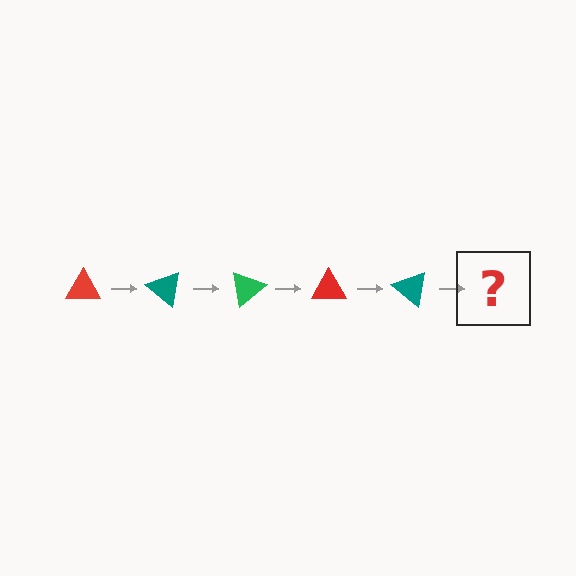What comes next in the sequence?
The next element should be a green triangle, rotated 200 degrees from the start.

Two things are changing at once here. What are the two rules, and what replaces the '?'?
The two rules are that it rotates 40 degrees each step and the color cycles through red, teal, and green. The '?' should be a green triangle, rotated 200 degrees from the start.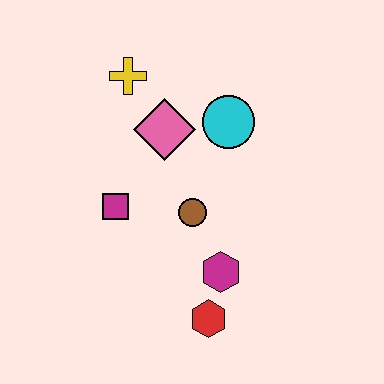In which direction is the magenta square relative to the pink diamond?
The magenta square is below the pink diamond.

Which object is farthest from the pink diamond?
The red hexagon is farthest from the pink diamond.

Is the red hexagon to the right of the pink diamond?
Yes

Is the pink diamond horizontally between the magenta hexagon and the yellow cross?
Yes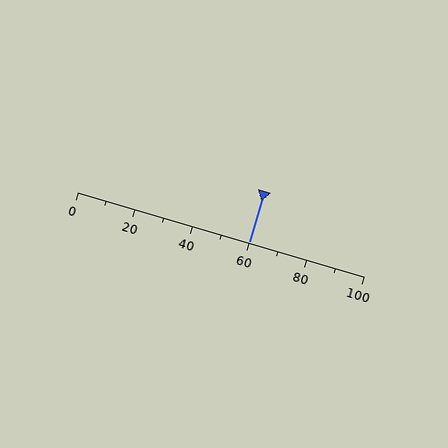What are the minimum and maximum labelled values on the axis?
The axis runs from 0 to 100.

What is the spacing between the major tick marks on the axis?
The major ticks are spaced 20 apart.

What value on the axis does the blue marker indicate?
The marker indicates approximately 60.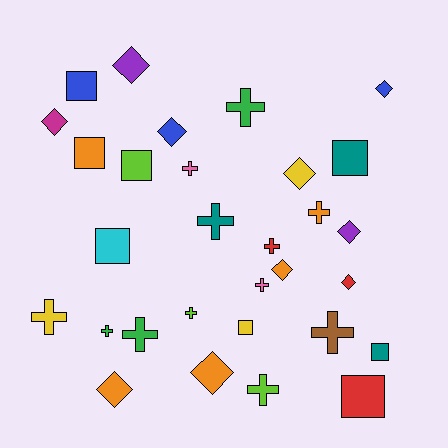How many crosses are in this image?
There are 12 crosses.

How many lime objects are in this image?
There are 3 lime objects.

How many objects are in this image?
There are 30 objects.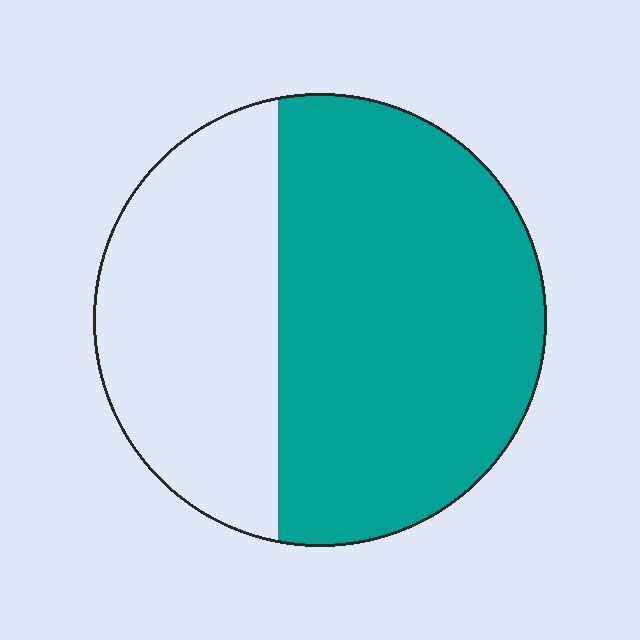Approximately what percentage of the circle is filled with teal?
Approximately 60%.